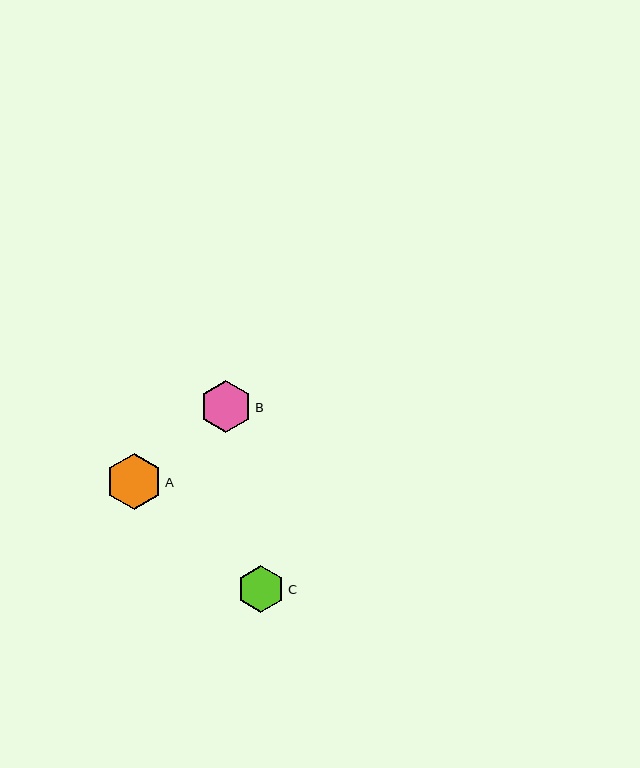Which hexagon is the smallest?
Hexagon C is the smallest with a size of approximately 47 pixels.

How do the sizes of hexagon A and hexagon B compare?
Hexagon A and hexagon B are approximately the same size.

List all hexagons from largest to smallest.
From largest to smallest: A, B, C.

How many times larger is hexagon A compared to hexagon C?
Hexagon A is approximately 1.2 times the size of hexagon C.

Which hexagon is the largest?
Hexagon A is the largest with a size of approximately 56 pixels.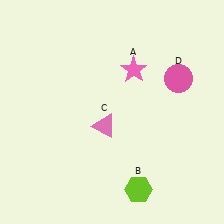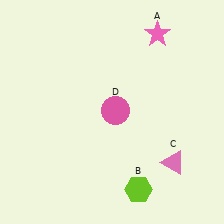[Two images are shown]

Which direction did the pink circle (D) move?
The pink circle (D) moved left.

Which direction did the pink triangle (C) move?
The pink triangle (C) moved right.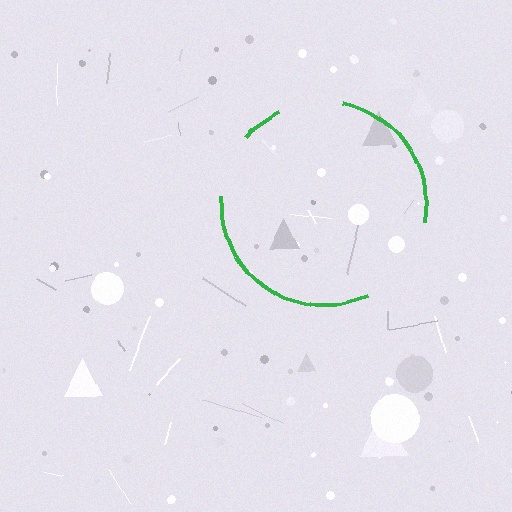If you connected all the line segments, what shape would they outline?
They would outline a circle.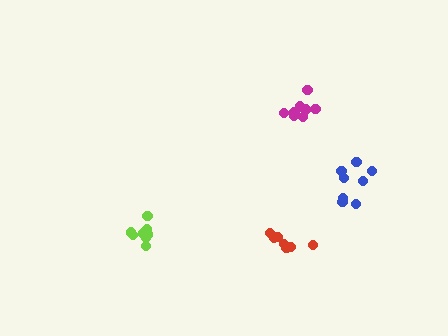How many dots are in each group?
Group 1: 8 dots, Group 2: 8 dots, Group 3: 8 dots, Group 4: 8 dots (32 total).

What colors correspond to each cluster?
The clusters are colored: lime, red, blue, magenta.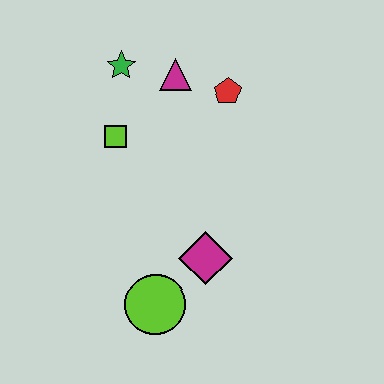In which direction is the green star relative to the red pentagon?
The green star is to the left of the red pentagon.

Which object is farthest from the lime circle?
The green star is farthest from the lime circle.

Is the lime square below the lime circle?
No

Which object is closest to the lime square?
The green star is closest to the lime square.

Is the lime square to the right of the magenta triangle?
No